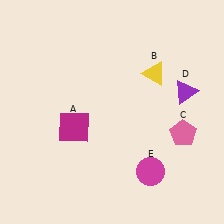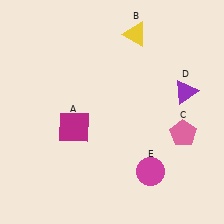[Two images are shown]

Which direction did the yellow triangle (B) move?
The yellow triangle (B) moved up.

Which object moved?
The yellow triangle (B) moved up.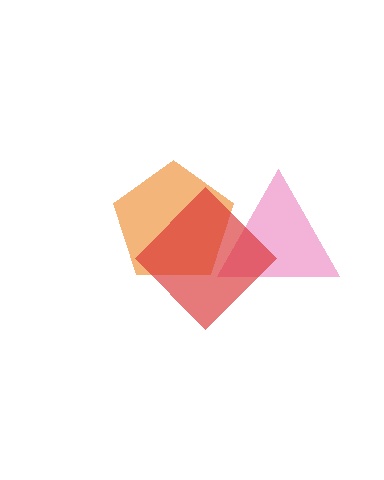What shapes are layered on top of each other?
The layered shapes are: an orange pentagon, a pink triangle, a red diamond.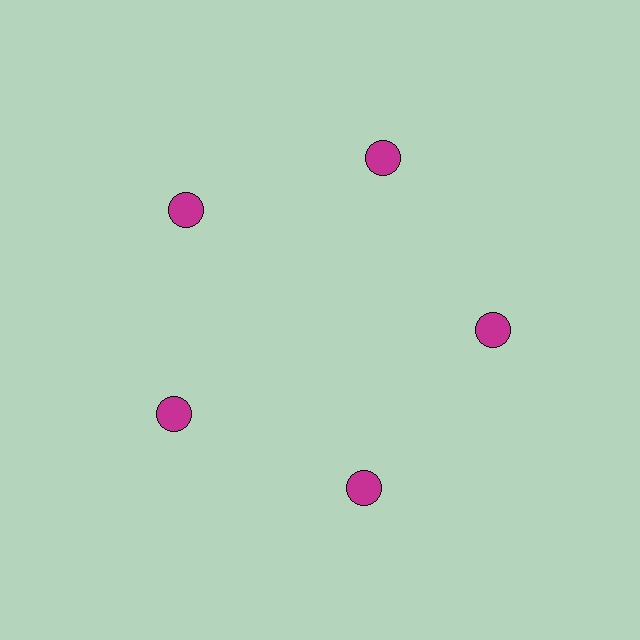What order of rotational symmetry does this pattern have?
This pattern has 5-fold rotational symmetry.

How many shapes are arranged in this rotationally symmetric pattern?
There are 5 shapes, arranged in 5 groups of 1.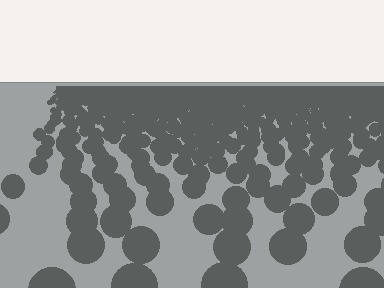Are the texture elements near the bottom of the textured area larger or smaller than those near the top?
Larger. Near the bottom, elements are closer to the viewer and appear at a bigger on-screen size.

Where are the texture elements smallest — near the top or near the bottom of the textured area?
Near the top.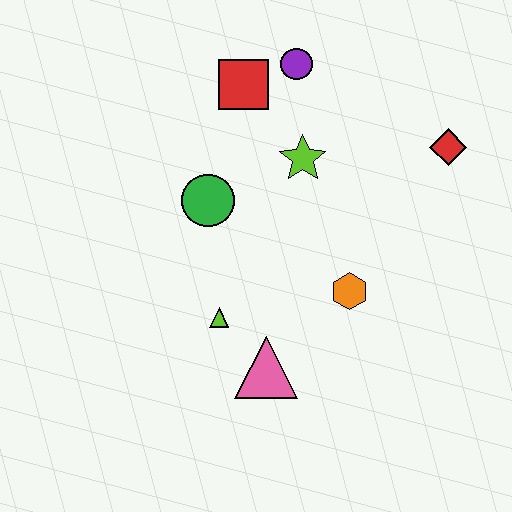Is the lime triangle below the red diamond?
Yes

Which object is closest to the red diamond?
The lime star is closest to the red diamond.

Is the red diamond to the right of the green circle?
Yes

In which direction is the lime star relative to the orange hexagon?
The lime star is above the orange hexagon.